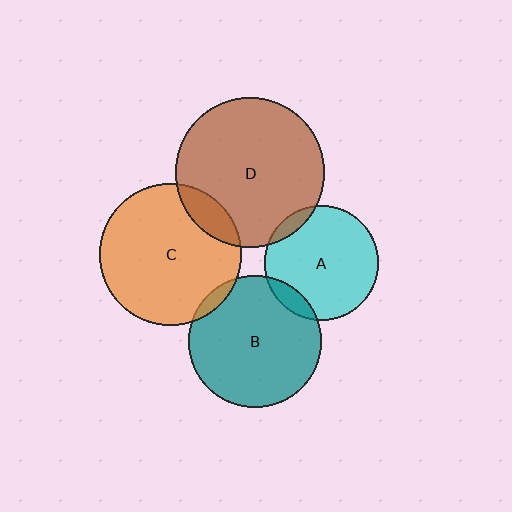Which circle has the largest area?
Circle D (brown).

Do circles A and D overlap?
Yes.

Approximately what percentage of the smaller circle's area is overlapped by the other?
Approximately 5%.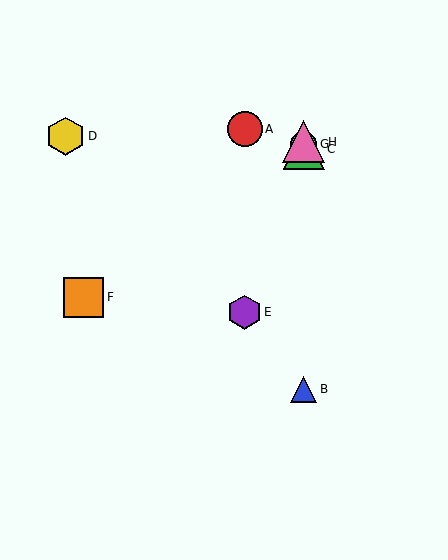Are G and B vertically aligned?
Yes, both are at x≈304.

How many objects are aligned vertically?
4 objects (B, C, G, H) are aligned vertically.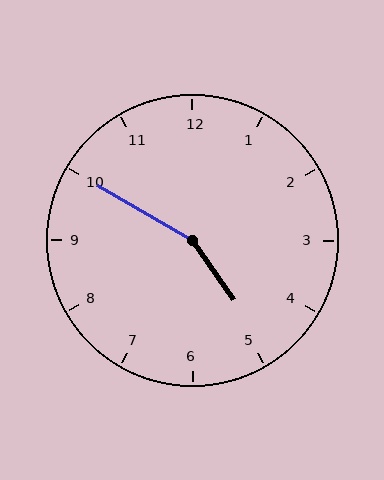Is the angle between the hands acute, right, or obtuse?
It is obtuse.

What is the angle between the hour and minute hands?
Approximately 155 degrees.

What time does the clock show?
4:50.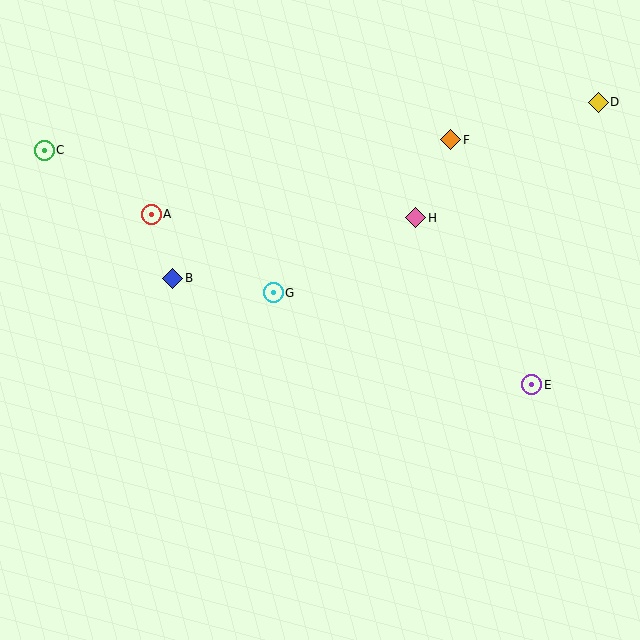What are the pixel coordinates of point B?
Point B is at (173, 278).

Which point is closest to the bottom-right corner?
Point E is closest to the bottom-right corner.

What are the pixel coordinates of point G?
Point G is at (273, 293).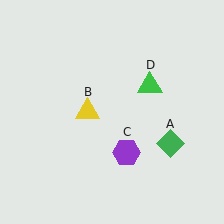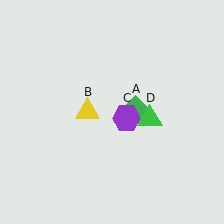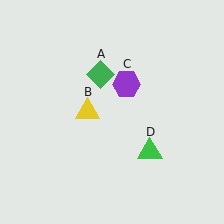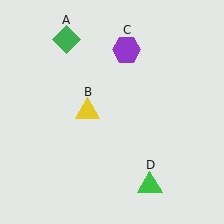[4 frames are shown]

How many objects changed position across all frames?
3 objects changed position: green diamond (object A), purple hexagon (object C), green triangle (object D).